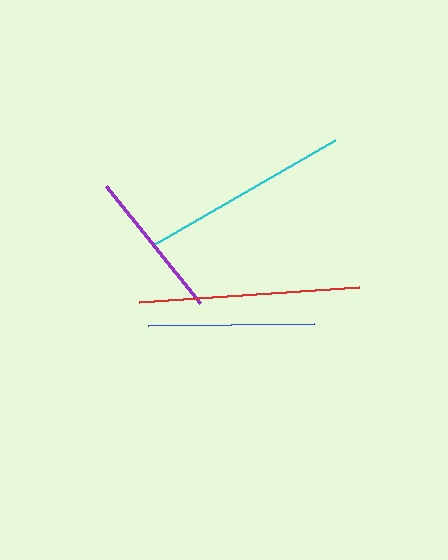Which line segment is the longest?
The red line is the longest at approximately 221 pixels.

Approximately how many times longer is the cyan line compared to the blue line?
The cyan line is approximately 1.3 times the length of the blue line.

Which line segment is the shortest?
The purple line is the shortest at approximately 150 pixels.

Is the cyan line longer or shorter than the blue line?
The cyan line is longer than the blue line.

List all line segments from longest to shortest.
From longest to shortest: red, cyan, blue, purple.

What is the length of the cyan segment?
The cyan segment is approximately 210 pixels long.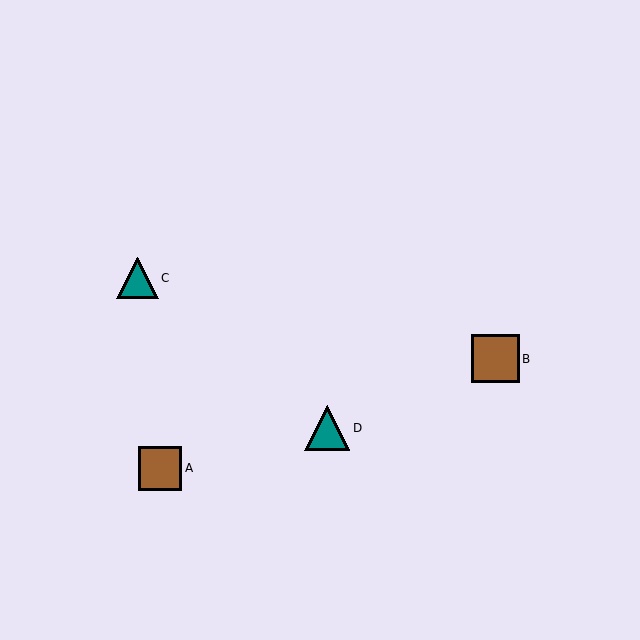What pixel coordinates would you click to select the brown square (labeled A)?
Click at (160, 468) to select the brown square A.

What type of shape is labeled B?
Shape B is a brown square.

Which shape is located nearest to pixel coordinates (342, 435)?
The teal triangle (labeled D) at (327, 428) is nearest to that location.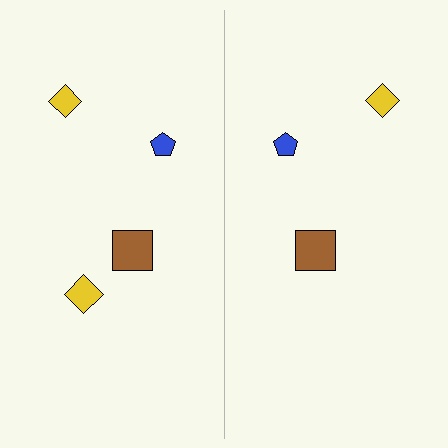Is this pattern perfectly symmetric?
No, the pattern is not perfectly symmetric. A yellow diamond is missing from the right side.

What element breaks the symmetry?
A yellow diamond is missing from the right side.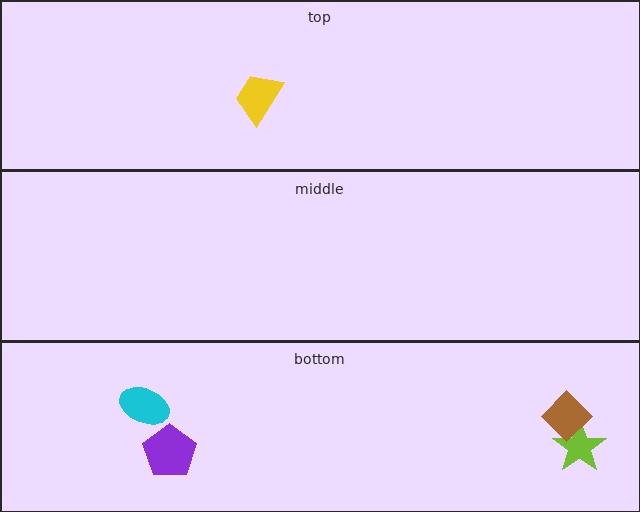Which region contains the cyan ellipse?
The bottom region.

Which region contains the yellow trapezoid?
The top region.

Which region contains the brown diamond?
The bottom region.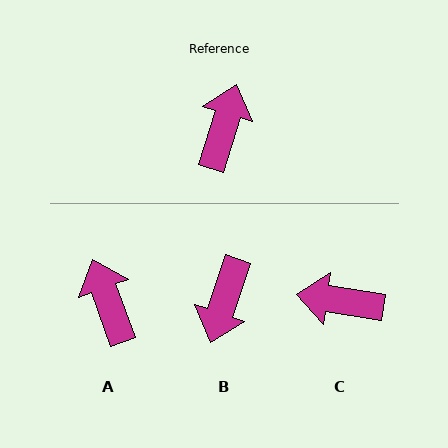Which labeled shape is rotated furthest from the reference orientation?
B, about 178 degrees away.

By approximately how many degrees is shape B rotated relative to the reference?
Approximately 178 degrees counter-clockwise.